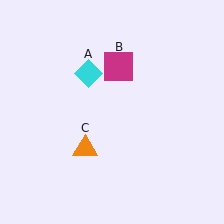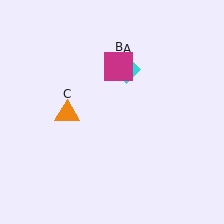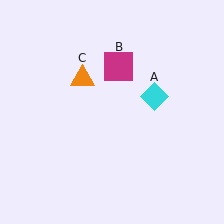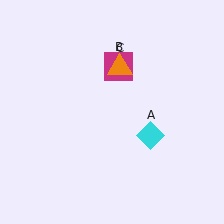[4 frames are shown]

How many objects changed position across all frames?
2 objects changed position: cyan diamond (object A), orange triangle (object C).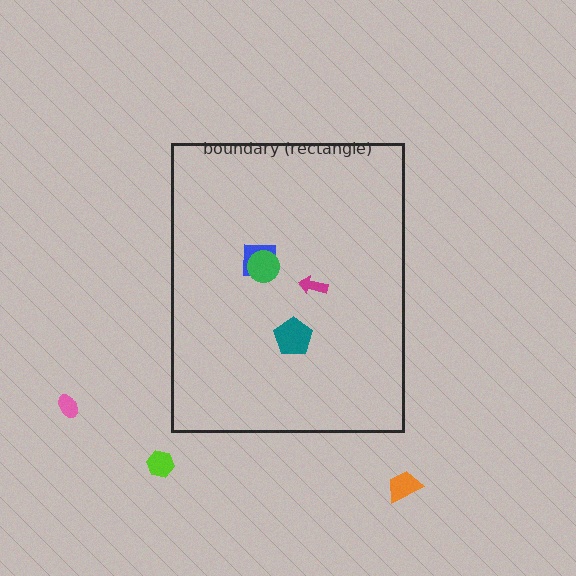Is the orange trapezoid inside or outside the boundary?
Outside.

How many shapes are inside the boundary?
4 inside, 3 outside.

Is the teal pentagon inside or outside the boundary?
Inside.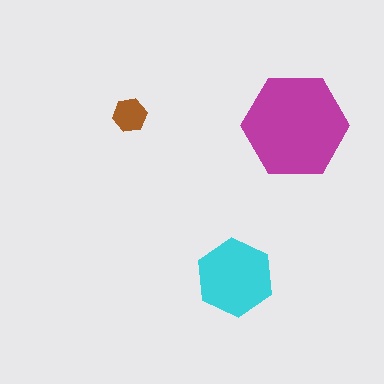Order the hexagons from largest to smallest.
the magenta one, the cyan one, the brown one.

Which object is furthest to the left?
The brown hexagon is leftmost.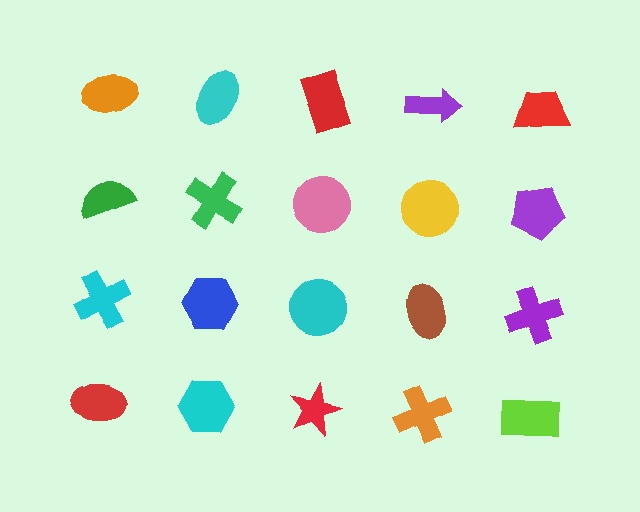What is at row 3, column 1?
A cyan cross.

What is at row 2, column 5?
A purple pentagon.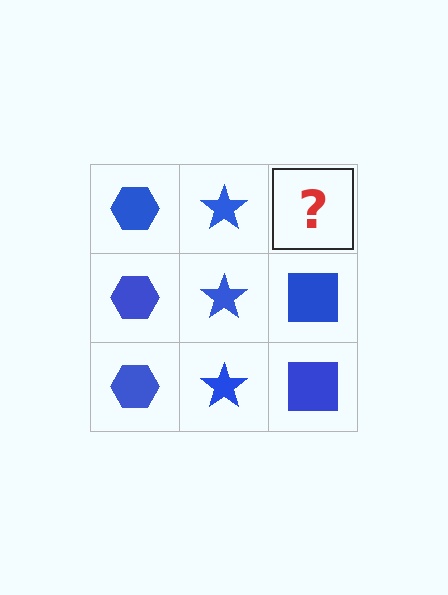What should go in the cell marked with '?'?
The missing cell should contain a blue square.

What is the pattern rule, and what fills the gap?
The rule is that each column has a consistent shape. The gap should be filled with a blue square.